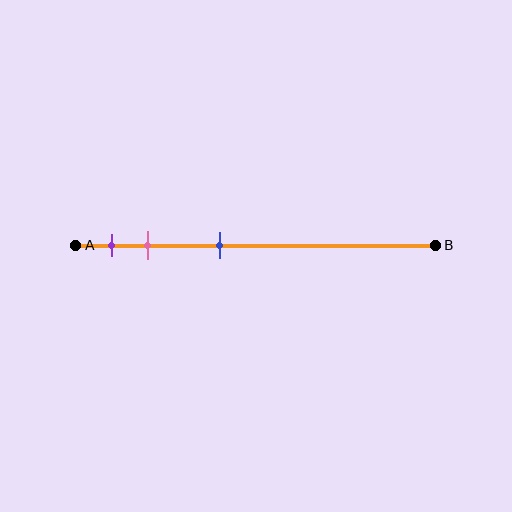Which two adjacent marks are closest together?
The purple and pink marks are the closest adjacent pair.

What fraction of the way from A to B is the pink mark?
The pink mark is approximately 20% (0.2) of the way from A to B.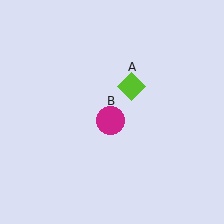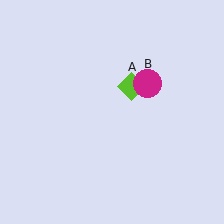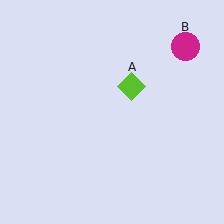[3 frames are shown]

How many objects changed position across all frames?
1 object changed position: magenta circle (object B).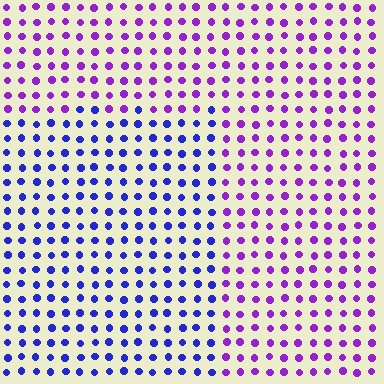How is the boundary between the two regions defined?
The boundary is defined purely by a slight shift in hue (about 43 degrees). Spacing, size, and orientation are identical on both sides.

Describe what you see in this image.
The image is filled with small purple elements in a uniform arrangement. A rectangle-shaped region is visible where the elements are tinted to a slightly different hue, forming a subtle color boundary.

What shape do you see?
I see a rectangle.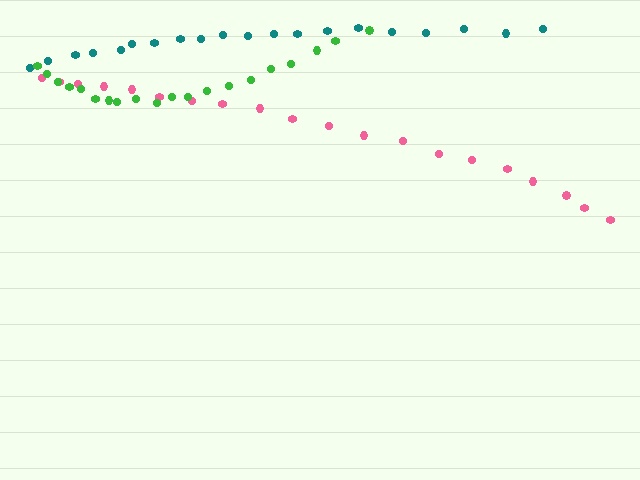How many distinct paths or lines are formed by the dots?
There are 3 distinct paths.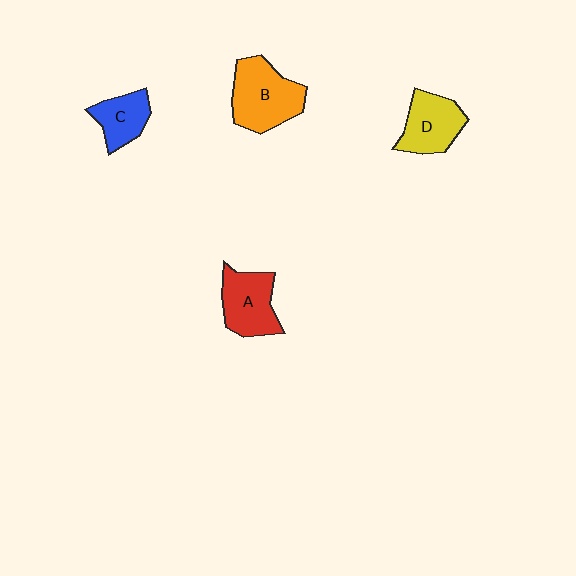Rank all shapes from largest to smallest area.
From largest to smallest: B (orange), A (red), D (yellow), C (blue).